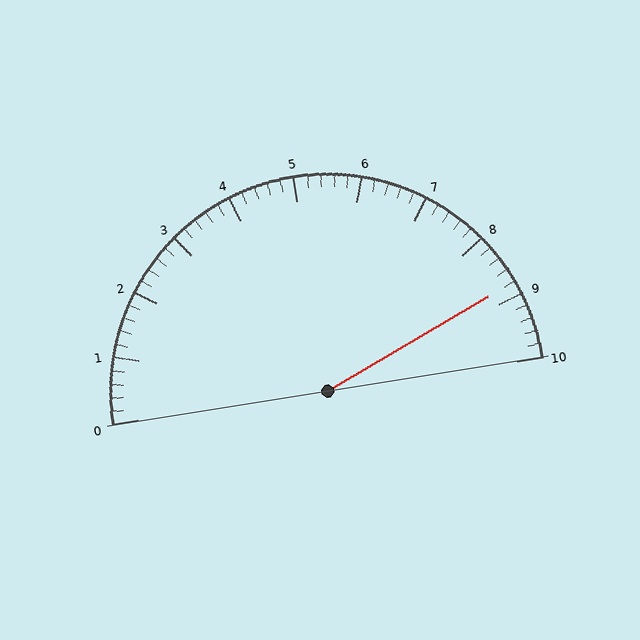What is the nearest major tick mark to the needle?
The nearest major tick mark is 9.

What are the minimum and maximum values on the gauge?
The gauge ranges from 0 to 10.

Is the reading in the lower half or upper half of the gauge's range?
The reading is in the upper half of the range (0 to 10).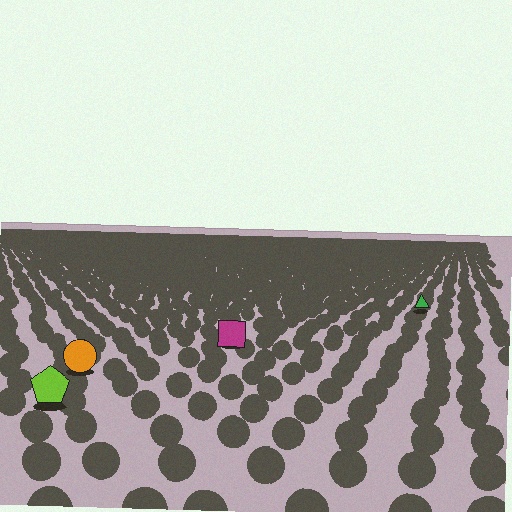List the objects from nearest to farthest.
From nearest to farthest: the lime pentagon, the orange circle, the magenta square, the green triangle.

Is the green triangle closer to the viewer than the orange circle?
No. The orange circle is closer — you can tell from the texture gradient: the ground texture is coarser near it.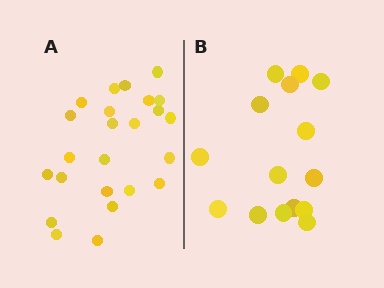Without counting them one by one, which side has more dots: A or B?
Region A (the left region) has more dots.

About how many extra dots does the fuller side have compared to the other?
Region A has roughly 8 or so more dots than region B.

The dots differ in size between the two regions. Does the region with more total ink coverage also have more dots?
No. Region B has more total ink coverage because its dots are larger, but region A actually contains more individual dots. Total area can be misleading — the number of items is what matters here.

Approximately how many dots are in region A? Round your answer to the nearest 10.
About 20 dots. (The exact count is 24, which rounds to 20.)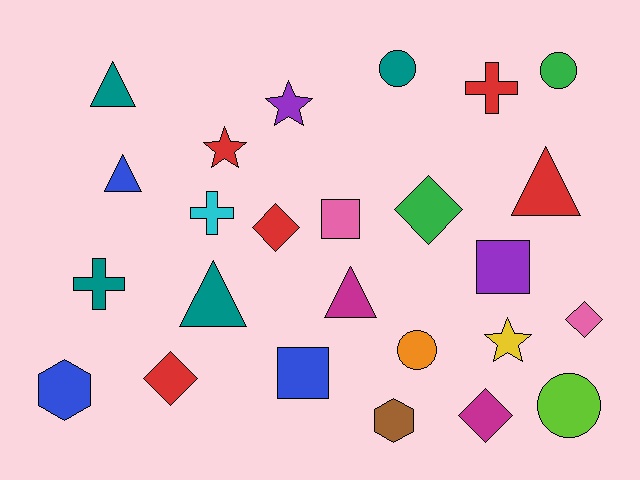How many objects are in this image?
There are 25 objects.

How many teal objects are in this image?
There are 4 teal objects.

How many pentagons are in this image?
There are no pentagons.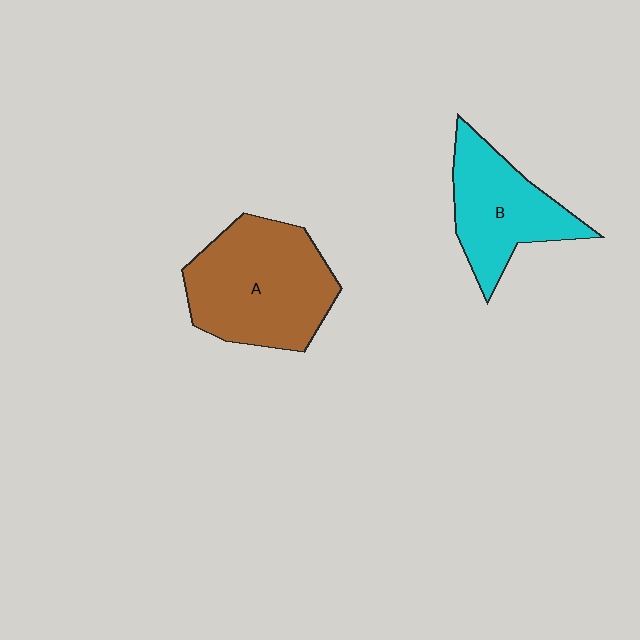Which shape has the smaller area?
Shape B (cyan).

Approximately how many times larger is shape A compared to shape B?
Approximately 1.4 times.